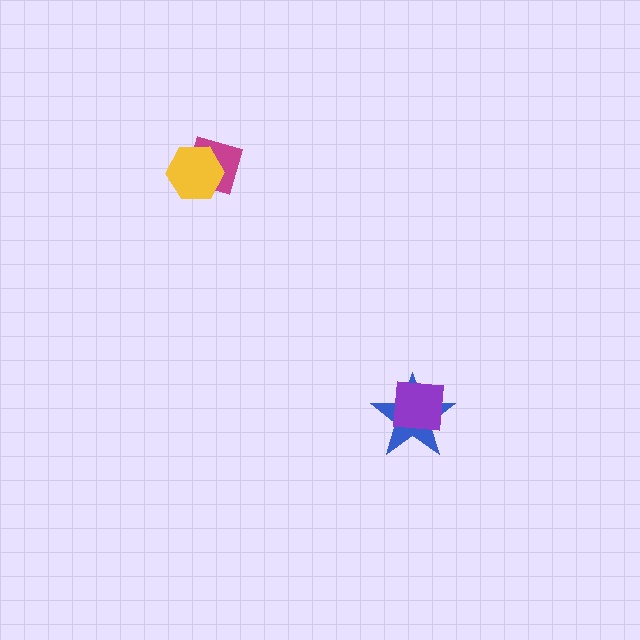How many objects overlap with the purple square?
1 object overlaps with the purple square.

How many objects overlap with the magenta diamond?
1 object overlaps with the magenta diamond.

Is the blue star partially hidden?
Yes, it is partially covered by another shape.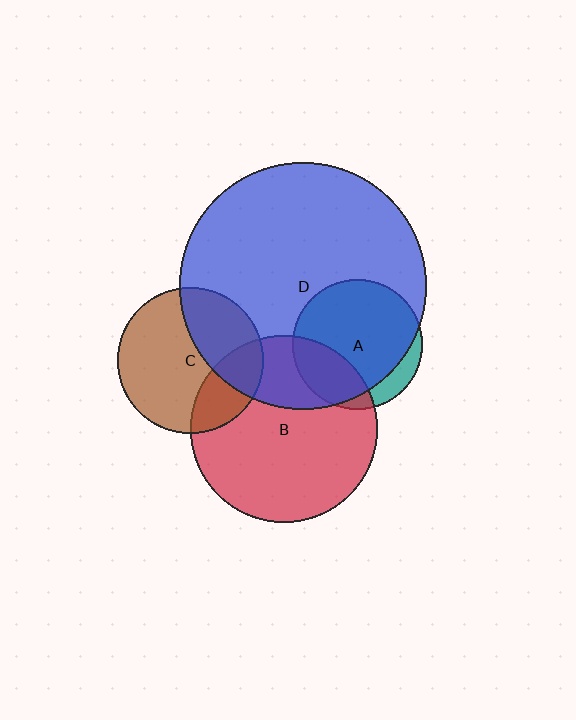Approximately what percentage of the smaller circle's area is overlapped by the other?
Approximately 30%.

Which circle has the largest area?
Circle D (blue).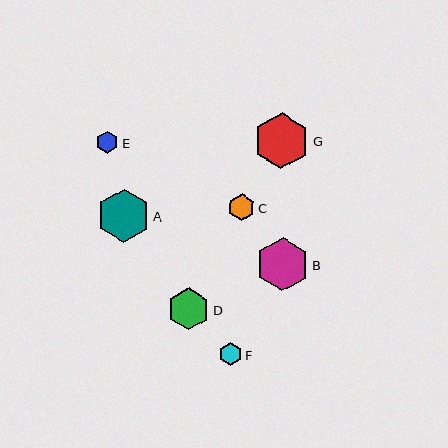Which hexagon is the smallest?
Hexagon E is the smallest with a size of approximately 22 pixels.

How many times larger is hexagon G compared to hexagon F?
Hexagon G is approximately 2.4 times the size of hexagon F.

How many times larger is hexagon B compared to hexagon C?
Hexagon B is approximately 2.0 times the size of hexagon C.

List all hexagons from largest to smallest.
From largest to smallest: G, B, A, D, C, F, E.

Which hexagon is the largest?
Hexagon G is the largest with a size of approximately 56 pixels.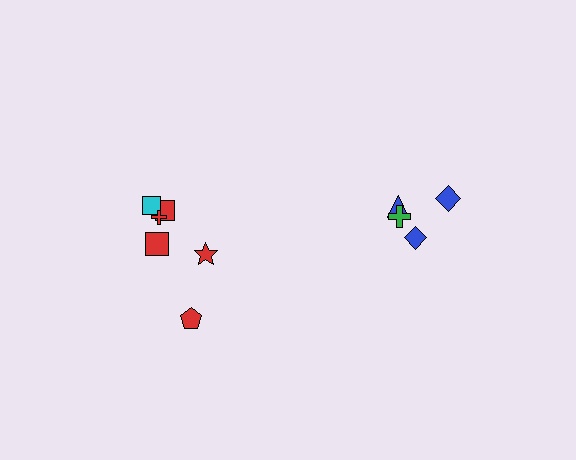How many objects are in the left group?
There are 6 objects.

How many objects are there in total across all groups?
There are 10 objects.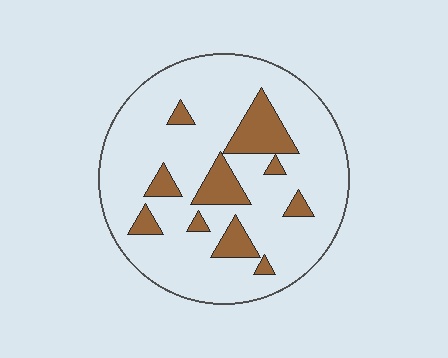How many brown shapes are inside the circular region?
10.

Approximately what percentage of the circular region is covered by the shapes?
Approximately 15%.